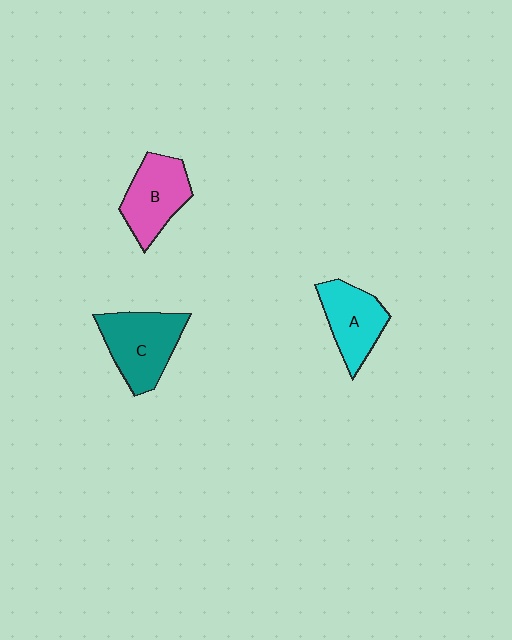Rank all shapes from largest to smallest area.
From largest to smallest: C (teal), B (pink), A (cyan).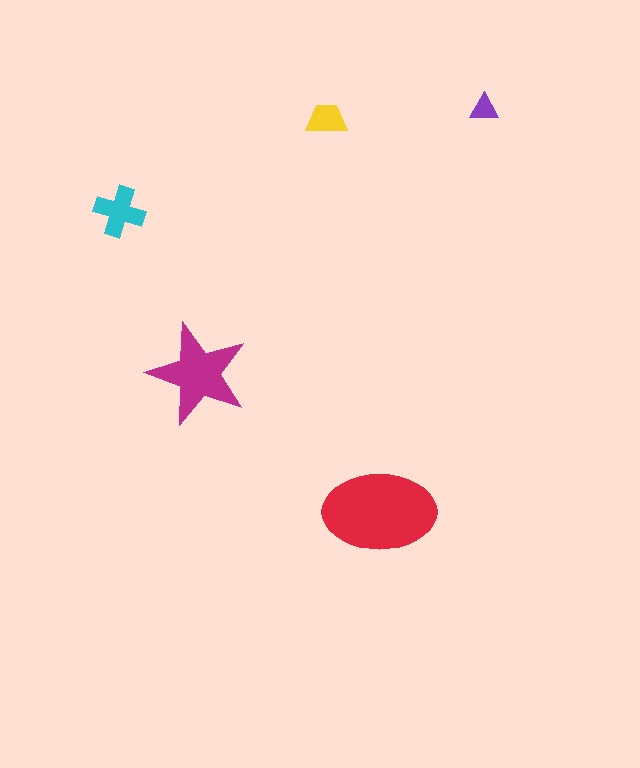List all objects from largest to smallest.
The red ellipse, the magenta star, the cyan cross, the yellow trapezoid, the purple triangle.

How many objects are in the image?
There are 5 objects in the image.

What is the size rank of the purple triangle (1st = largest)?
5th.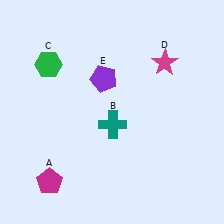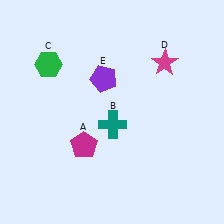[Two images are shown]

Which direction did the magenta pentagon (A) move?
The magenta pentagon (A) moved up.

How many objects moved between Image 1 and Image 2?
1 object moved between the two images.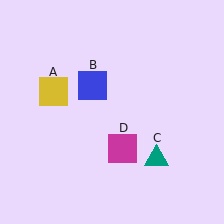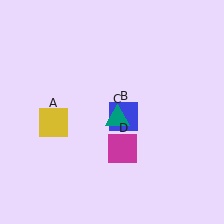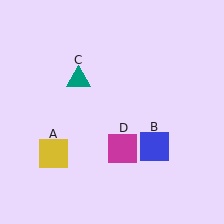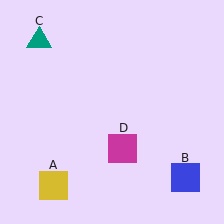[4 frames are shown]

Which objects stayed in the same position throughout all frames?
Magenta square (object D) remained stationary.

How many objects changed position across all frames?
3 objects changed position: yellow square (object A), blue square (object B), teal triangle (object C).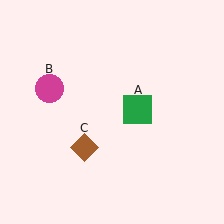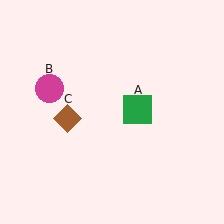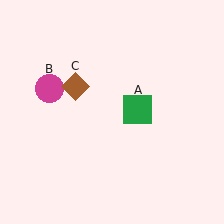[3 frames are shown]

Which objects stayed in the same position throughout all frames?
Green square (object A) and magenta circle (object B) remained stationary.